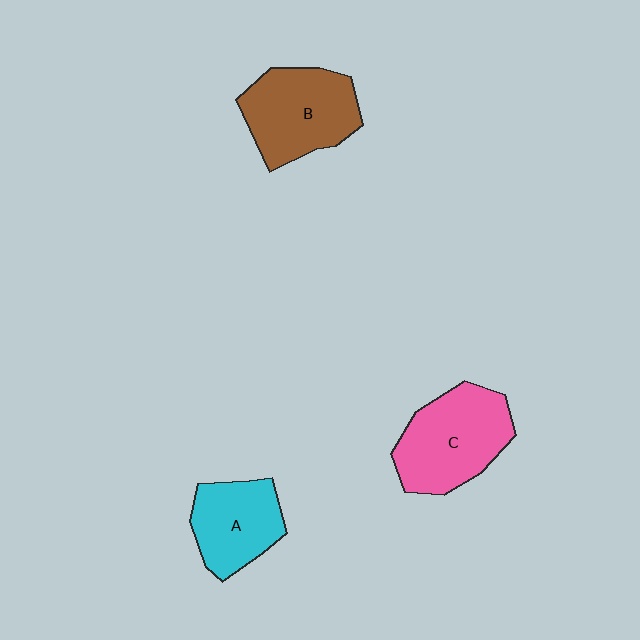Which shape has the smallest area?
Shape A (cyan).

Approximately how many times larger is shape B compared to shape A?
Approximately 1.3 times.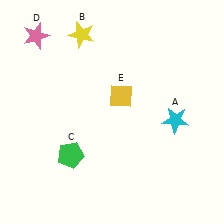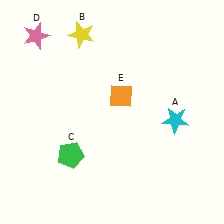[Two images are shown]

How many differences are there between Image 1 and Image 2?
There is 1 difference between the two images.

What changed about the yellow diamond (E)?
In Image 1, E is yellow. In Image 2, it changed to orange.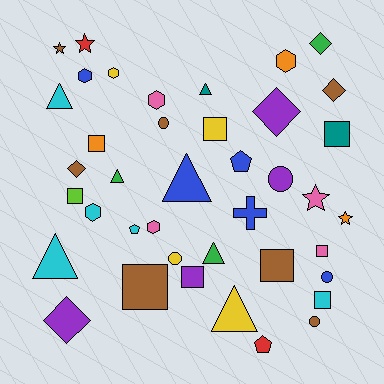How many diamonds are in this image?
There are 5 diamonds.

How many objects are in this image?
There are 40 objects.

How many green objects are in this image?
There are 3 green objects.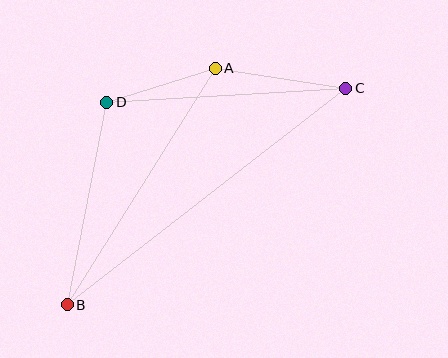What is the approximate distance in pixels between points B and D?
The distance between B and D is approximately 206 pixels.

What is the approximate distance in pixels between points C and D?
The distance between C and D is approximately 240 pixels.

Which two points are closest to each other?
Points A and D are closest to each other.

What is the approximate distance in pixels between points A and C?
The distance between A and C is approximately 132 pixels.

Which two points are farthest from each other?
Points B and C are farthest from each other.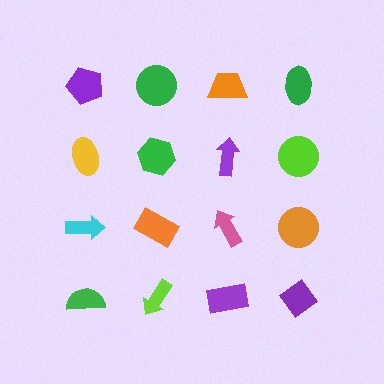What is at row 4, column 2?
A lime arrow.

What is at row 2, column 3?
A purple arrow.